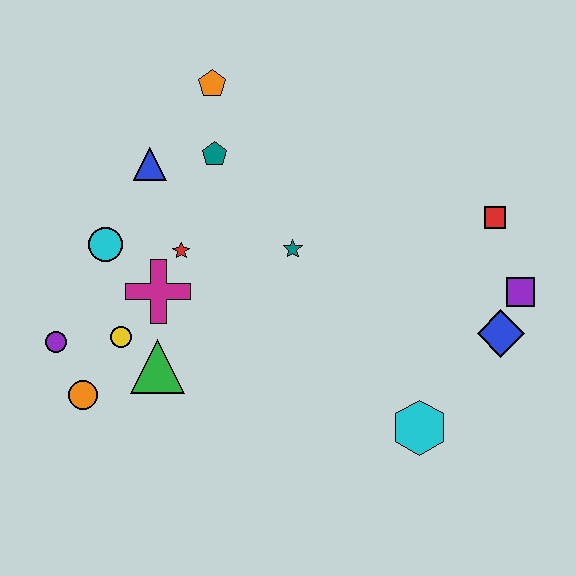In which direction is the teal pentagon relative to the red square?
The teal pentagon is to the left of the red square.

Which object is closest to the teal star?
The red star is closest to the teal star.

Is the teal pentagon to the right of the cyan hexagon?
No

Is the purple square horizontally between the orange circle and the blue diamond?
No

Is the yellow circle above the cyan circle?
No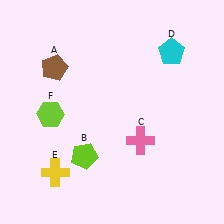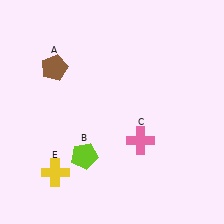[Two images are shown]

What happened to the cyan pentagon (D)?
The cyan pentagon (D) was removed in Image 2. It was in the top-right area of Image 1.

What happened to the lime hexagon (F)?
The lime hexagon (F) was removed in Image 2. It was in the bottom-left area of Image 1.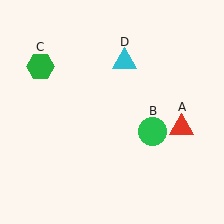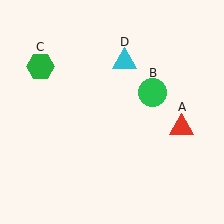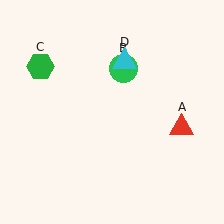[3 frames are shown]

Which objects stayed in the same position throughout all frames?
Red triangle (object A) and green hexagon (object C) and cyan triangle (object D) remained stationary.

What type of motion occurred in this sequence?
The green circle (object B) rotated counterclockwise around the center of the scene.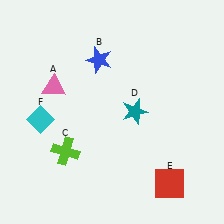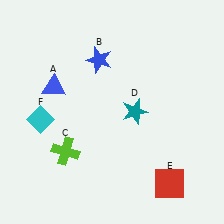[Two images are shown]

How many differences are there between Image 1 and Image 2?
There is 1 difference between the two images.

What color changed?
The triangle (A) changed from pink in Image 1 to blue in Image 2.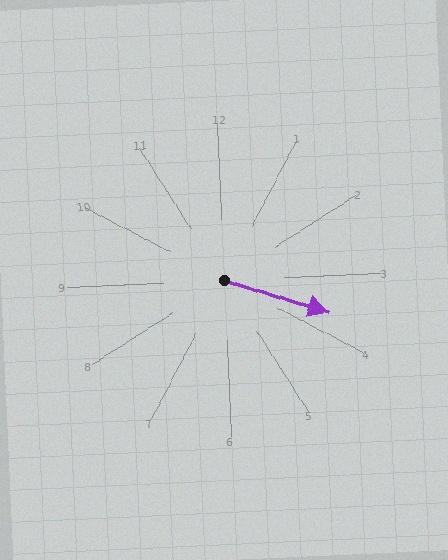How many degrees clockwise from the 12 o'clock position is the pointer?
Approximately 110 degrees.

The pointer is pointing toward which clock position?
Roughly 4 o'clock.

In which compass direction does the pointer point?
East.